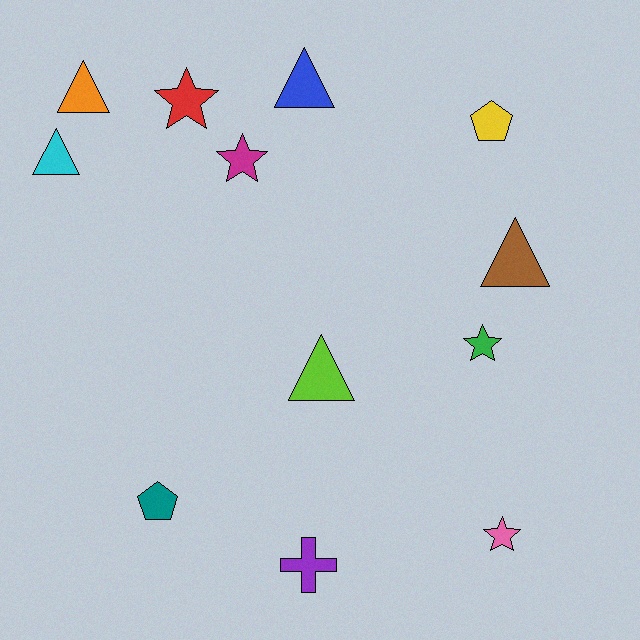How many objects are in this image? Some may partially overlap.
There are 12 objects.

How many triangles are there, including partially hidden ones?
There are 5 triangles.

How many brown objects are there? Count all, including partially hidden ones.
There is 1 brown object.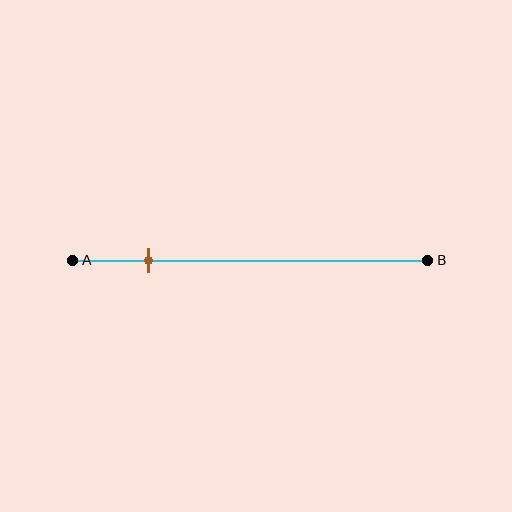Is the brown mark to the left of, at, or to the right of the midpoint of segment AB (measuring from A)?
The brown mark is to the left of the midpoint of segment AB.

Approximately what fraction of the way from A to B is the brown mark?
The brown mark is approximately 20% of the way from A to B.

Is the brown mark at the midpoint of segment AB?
No, the mark is at about 20% from A, not at the 50% midpoint.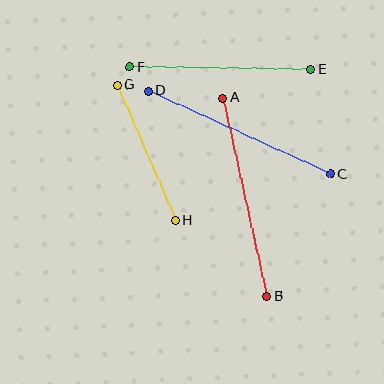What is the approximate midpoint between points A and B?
The midpoint is at approximately (245, 197) pixels.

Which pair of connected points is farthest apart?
Points A and B are farthest apart.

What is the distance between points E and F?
The distance is approximately 181 pixels.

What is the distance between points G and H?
The distance is approximately 147 pixels.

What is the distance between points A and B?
The distance is approximately 203 pixels.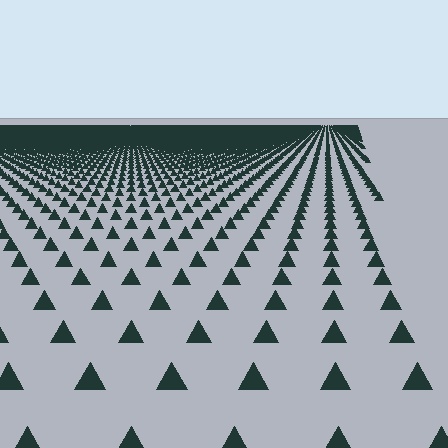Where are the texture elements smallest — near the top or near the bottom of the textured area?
Near the top.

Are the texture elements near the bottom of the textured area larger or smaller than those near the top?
Larger. Near the bottom, elements are closer to the viewer and appear at a bigger on-screen size.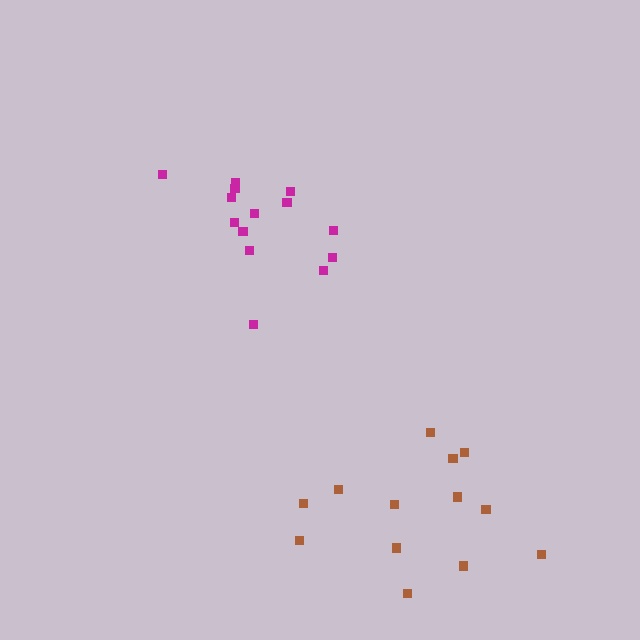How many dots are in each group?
Group 1: 13 dots, Group 2: 14 dots (27 total).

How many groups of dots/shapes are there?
There are 2 groups.